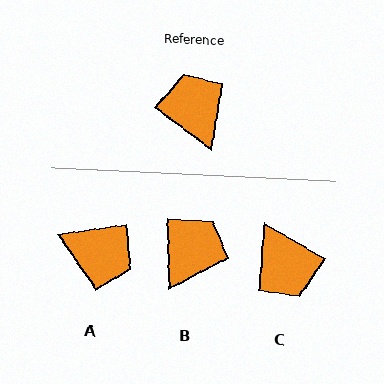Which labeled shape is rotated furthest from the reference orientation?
C, about 174 degrees away.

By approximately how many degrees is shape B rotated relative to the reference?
Approximately 53 degrees clockwise.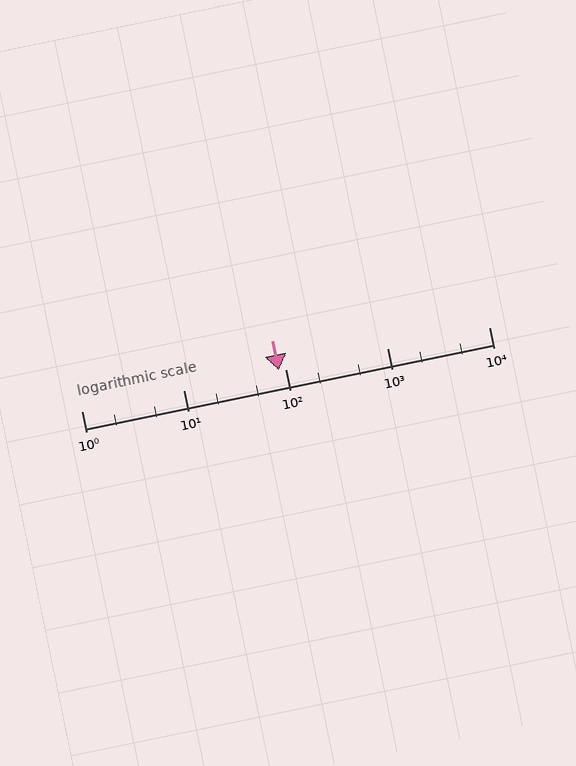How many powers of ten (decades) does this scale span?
The scale spans 4 decades, from 1 to 10000.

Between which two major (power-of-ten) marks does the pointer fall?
The pointer is between 10 and 100.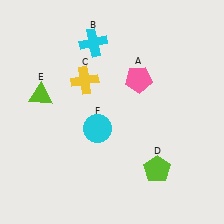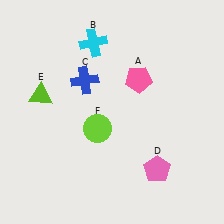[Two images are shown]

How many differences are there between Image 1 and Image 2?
There are 3 differences between the two images.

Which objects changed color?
C changed from yellow to blue. D changed from lime to pink. F changed from cyan to lime.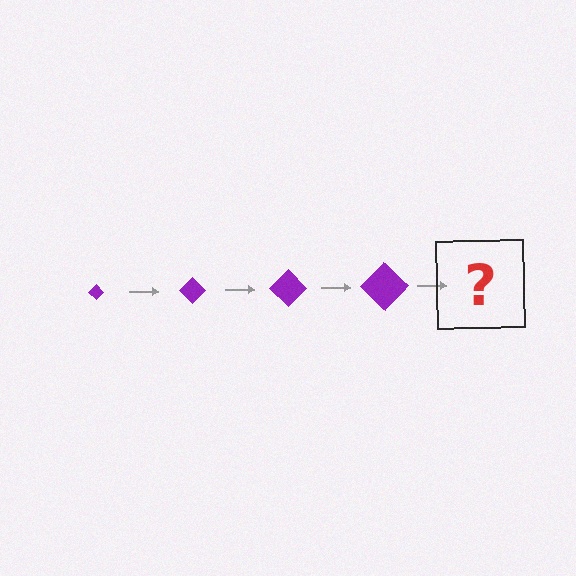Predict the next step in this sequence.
The next step is a purple diamond, larger than the previous one.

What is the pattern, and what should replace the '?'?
The pattern is that the diamond gets progressively larger each step. The '?' should be a purple diamond, larger than the previous one.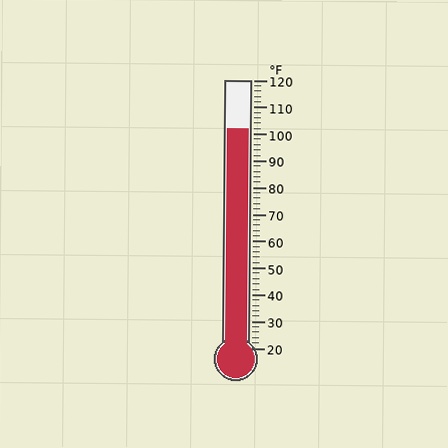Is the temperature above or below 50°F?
The temperature is above 50°F.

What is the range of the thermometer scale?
The thermometer scale ranges from 20°F to 120°F.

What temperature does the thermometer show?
The thermometer shows approximately 102°F.